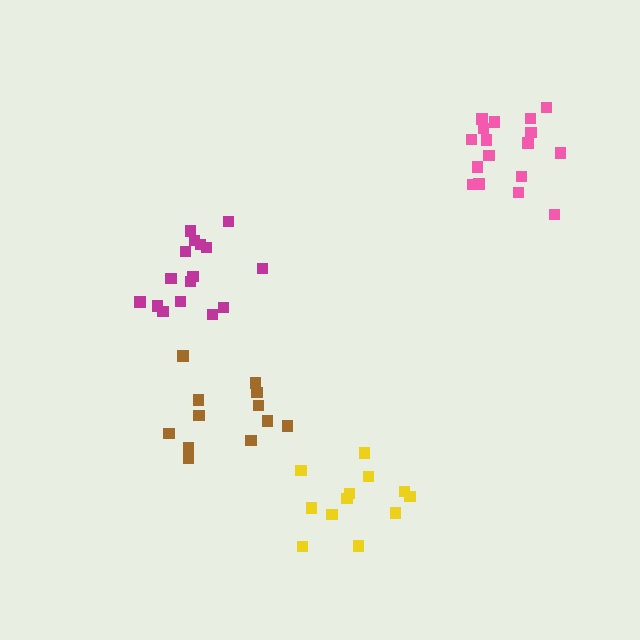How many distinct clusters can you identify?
There are 4 distinct clusters.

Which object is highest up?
The pink cluster is topmost.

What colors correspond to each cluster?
The clusters are colored: magenta, pink, yellow, brown.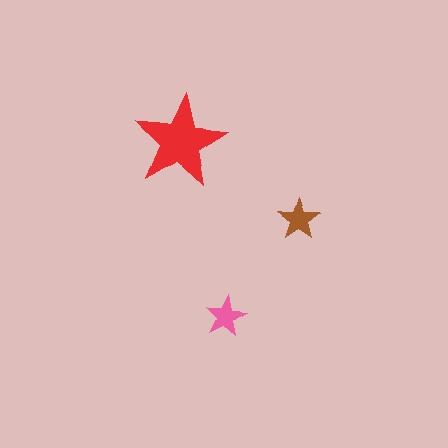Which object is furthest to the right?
The brown star is rightmost.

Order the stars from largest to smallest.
the red one, the brown one, the pink one.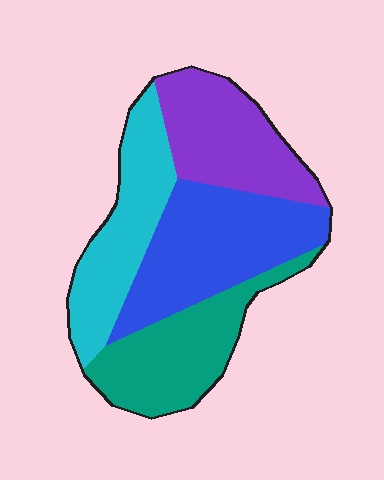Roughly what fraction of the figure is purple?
Purple takes up about one quarter (1/4) of the figure.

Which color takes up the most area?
Blue, at roughly 30%.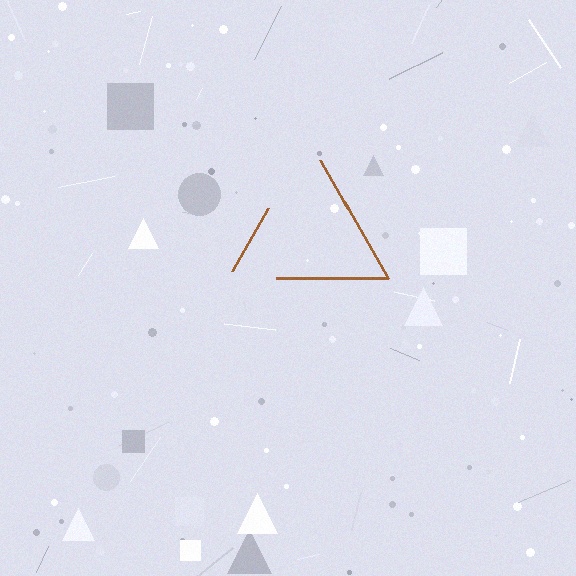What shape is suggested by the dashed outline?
The dashed outline suggests a triangle.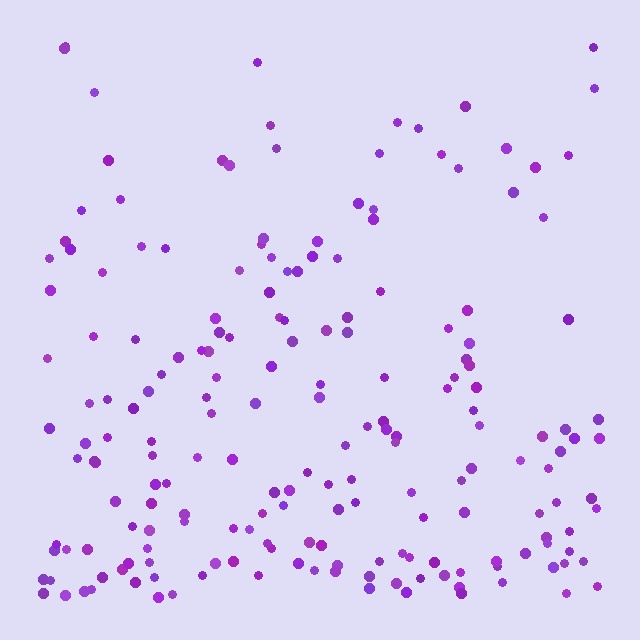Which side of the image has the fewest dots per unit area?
The top.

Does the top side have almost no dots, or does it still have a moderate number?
Still a moderate number, just noticeably fewer than the bottom.